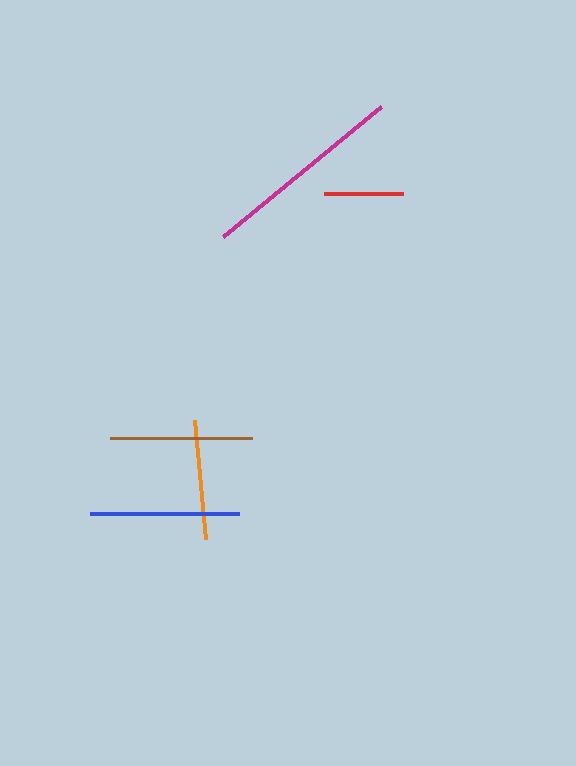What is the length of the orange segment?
The orange segment is approximately 119 pixels long.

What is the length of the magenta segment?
The magenta segment is approximately 205 pixels long.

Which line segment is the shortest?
The red line is the shortest at approximately 78 pixels.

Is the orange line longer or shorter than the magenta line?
The magenta line is longer than the orange line.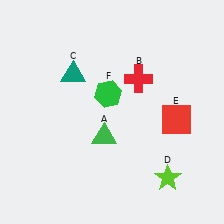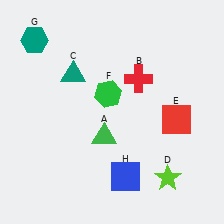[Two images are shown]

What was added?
A teal hexagon (G), a blue square (H) were added in Image 2.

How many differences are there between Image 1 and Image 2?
There are 2 differences between the two images.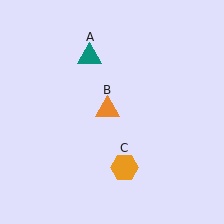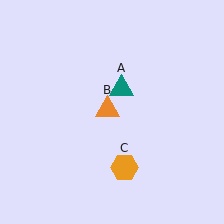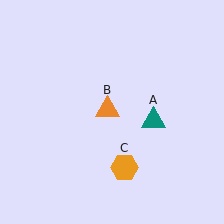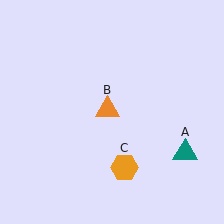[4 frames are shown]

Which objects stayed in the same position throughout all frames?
Orange triangle (object B) and orange hexagon (object C) remained stationary.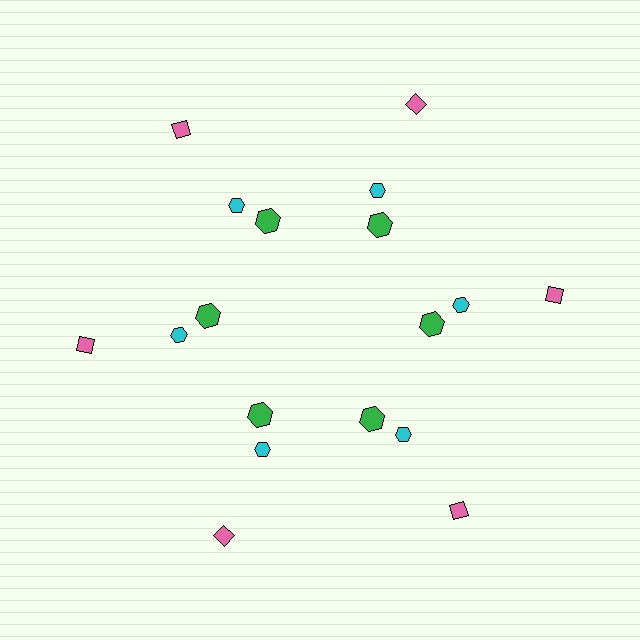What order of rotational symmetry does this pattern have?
This pattern has 6-fold rotational symmetry.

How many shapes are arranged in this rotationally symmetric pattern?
There are 18 shapes, arranged in 6 groups of 3.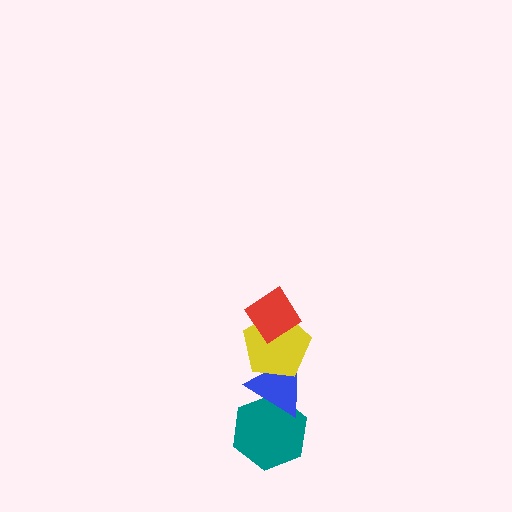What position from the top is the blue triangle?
The blue triangle is 3rd from the top.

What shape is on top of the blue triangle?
The yellow pentagon is on top of the blue triangle.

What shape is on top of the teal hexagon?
The blue triangle is on top of the teal hexagon.